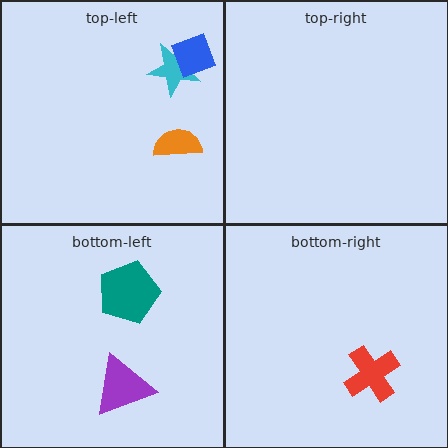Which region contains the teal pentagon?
The bottom-left region.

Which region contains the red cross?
The bottom-right region.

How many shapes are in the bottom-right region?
1.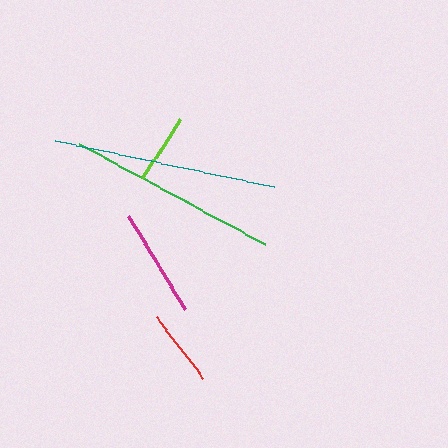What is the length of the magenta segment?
The magenta segment is approximately 110 pixels long.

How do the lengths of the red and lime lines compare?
The red and lime lines are approximately the same length.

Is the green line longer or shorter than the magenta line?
The green line is longer than the magenta line.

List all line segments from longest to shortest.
From longest to shortest: teal, green, magenta, red, lime.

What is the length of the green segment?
The green segment is approximately 211 pixels long.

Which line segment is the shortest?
The lime line is the shortest at approximately 70 pixels.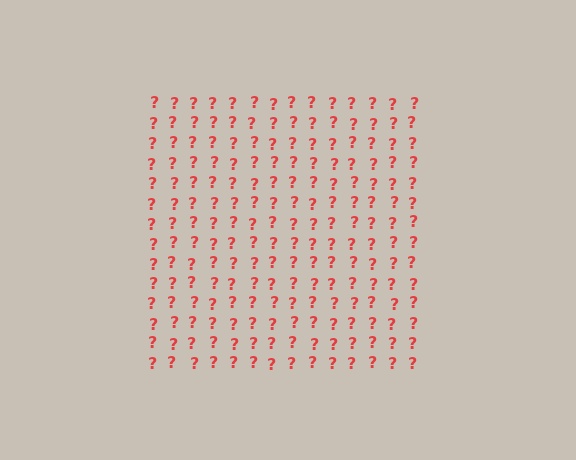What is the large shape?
The large shape is a square.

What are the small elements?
The small elements are question marks.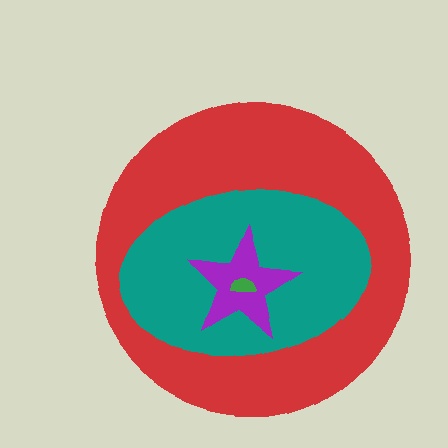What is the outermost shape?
The red circle.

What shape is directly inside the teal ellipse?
The purple star.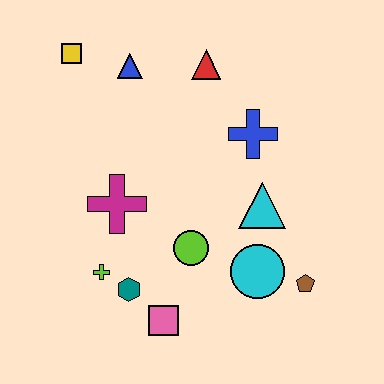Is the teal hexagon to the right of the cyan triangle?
No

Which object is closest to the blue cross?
The cyan triangle is closest to the blue cross.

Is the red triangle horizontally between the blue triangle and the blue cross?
Yes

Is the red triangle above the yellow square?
No